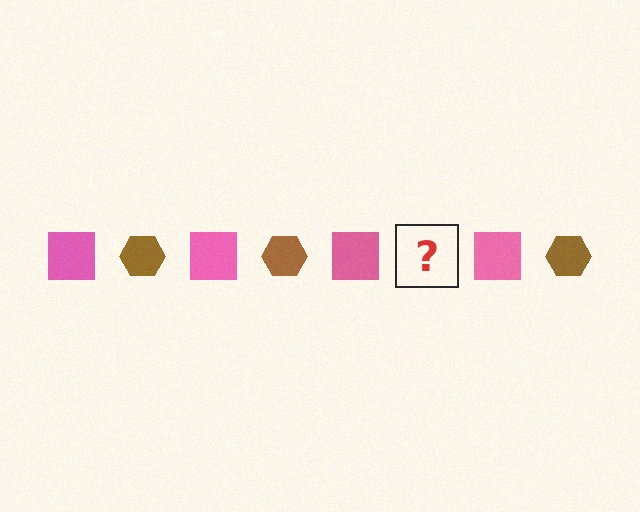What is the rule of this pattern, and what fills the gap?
The rule is that the pattern alternates between pink square and brown hexagon. The gap should be filled with a brown hexagon.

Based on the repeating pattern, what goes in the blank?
The blank should be a brown hexagon.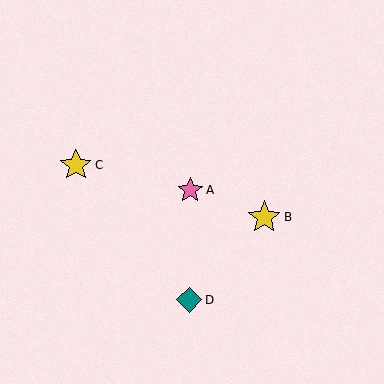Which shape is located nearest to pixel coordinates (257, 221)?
The yellow star (labeled B) at (264, 217) is nearest to that location.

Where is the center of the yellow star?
The center of the yellow star is at (264, 217).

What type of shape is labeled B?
Shape B is a yellow star.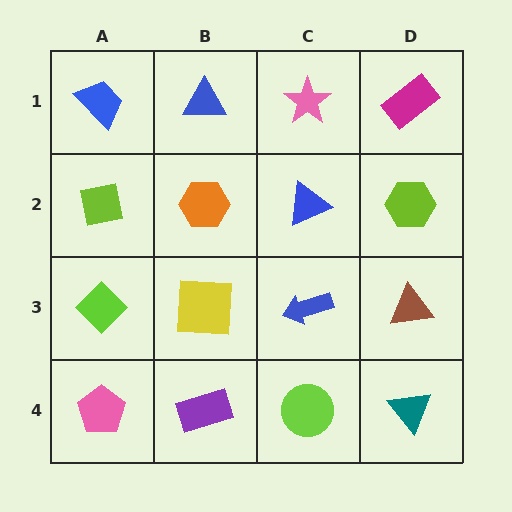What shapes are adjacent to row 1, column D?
A lime hexagon (row 2, column D), a pink star (row 1, column C).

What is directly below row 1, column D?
A lime hexagon.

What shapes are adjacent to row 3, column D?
A lime hexagon (row 2, column D), a teal triangle (row 4, column D), a blue arrow (row 3, column C).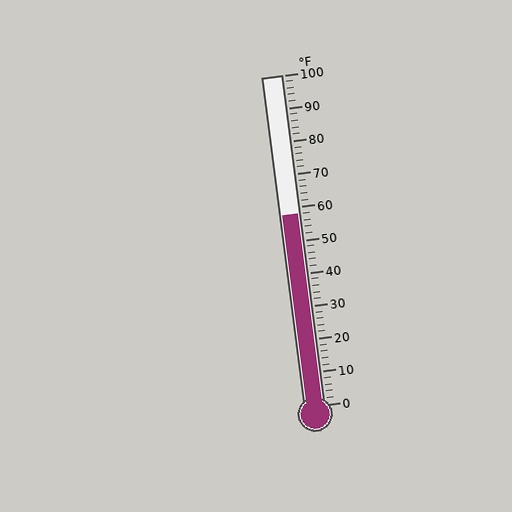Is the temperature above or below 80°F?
The temperature is below 80°F.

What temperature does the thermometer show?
The thermometer shows approximately 58°F.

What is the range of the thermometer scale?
The thermometer scale ranges from 0°F to 100°F.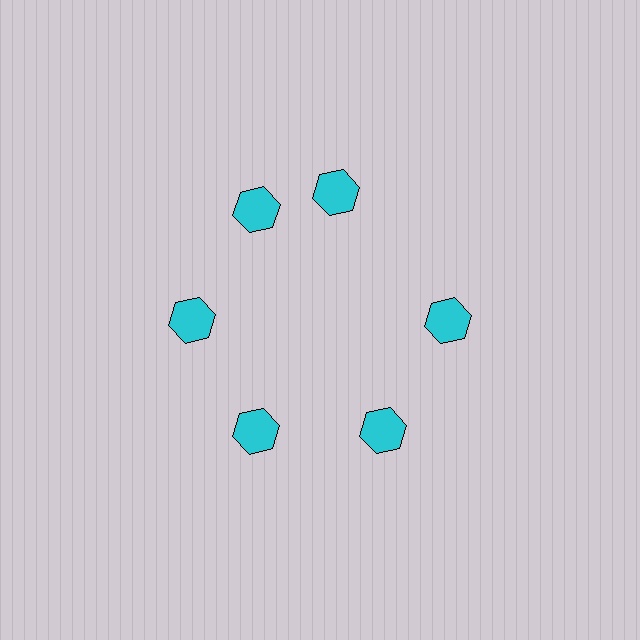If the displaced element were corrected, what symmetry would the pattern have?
It would have 6-fold rotational symmetry — the pattern would map onto itself every 60 degrees.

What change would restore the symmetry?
The symmetry would be restored by rotating it back into even spacing with its neighbors so that all 6 hexagons sit at equal angles and equal distance from the center.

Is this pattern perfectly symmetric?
No. The 6 cyan hexagons are arranged in a ring, but one element near the 1 o'clock position is rotated out of alignment along the ring, breaking the 6-fold rotational symmetry.